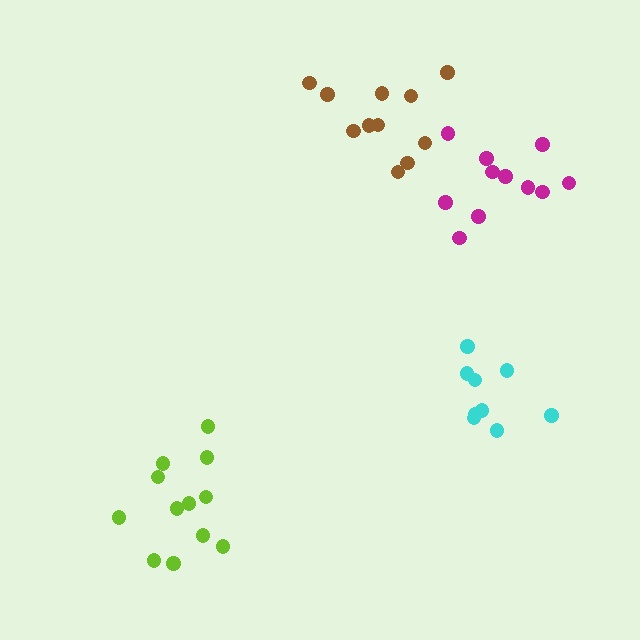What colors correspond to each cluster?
The clusters are colored: brown, lime, cyan, magenta.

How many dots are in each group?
Group 1: 11 dots, Group 2: 12 dots, Group 3: 9 dots, Group 4: 11 dots (43 total).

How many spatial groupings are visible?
There are 4 spatial groupings.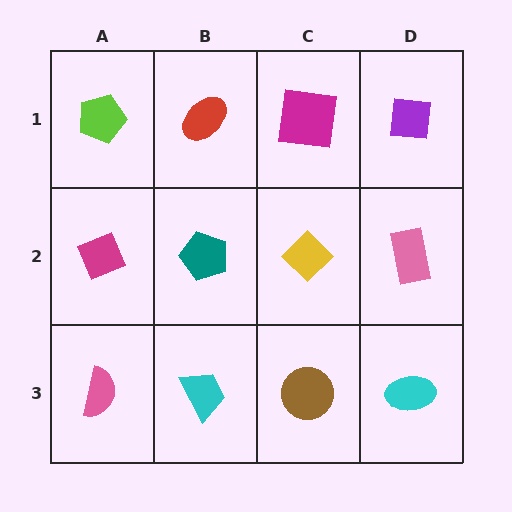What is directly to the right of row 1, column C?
A purple square.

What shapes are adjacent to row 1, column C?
A yellow diamond (row 2, column C), a red ellipse (row 1, column B), a purple square (row 1, column D).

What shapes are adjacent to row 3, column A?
A magenta diamond (row 2, column A), a cyan trapezoid (row 3, column B).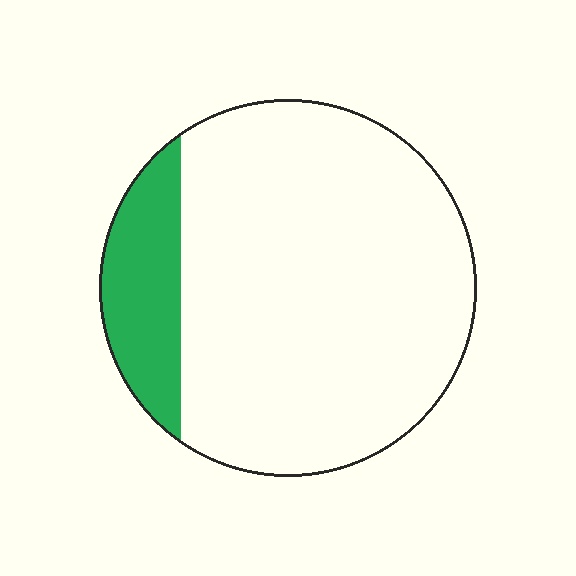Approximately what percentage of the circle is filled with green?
Approximately 15%.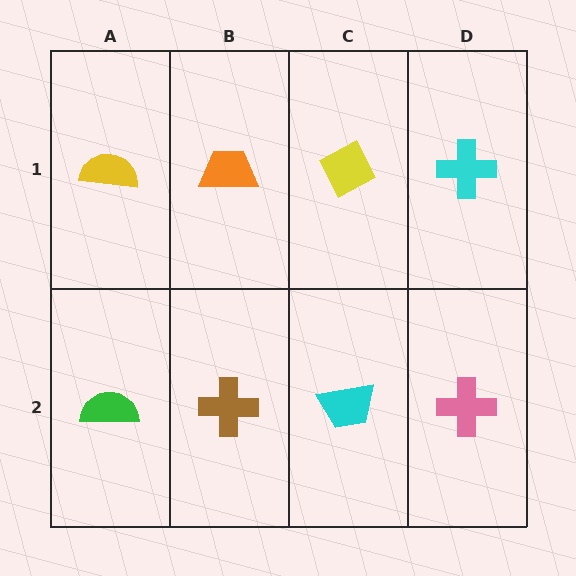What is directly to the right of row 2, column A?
A brown cross.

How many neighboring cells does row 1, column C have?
3.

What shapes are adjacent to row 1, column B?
A brown cross (row 2, column B), a yellow semicircle (row 1, column A), a yellow diamond (row 1, column C).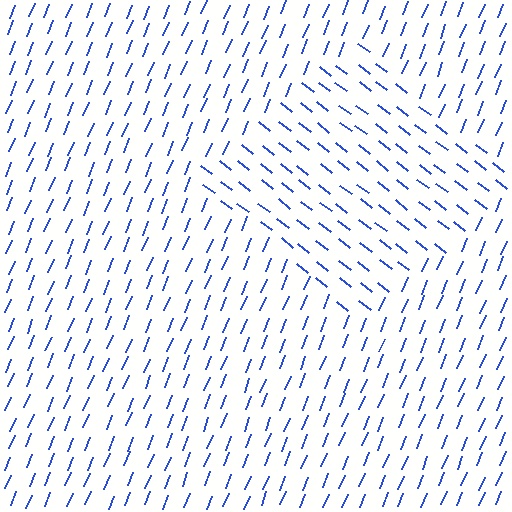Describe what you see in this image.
The image is filled with small blue line segments. A diamond region in the image has lines oriented differently from the surrounding lines, creating a visible texture boundary.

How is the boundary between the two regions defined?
The boundary is defined purely by a change in line orientation (approximately 75 degrees difference). All lines are the same color and thickness.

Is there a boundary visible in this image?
Yes, there is a texture boundary formed by a change in line orientation.